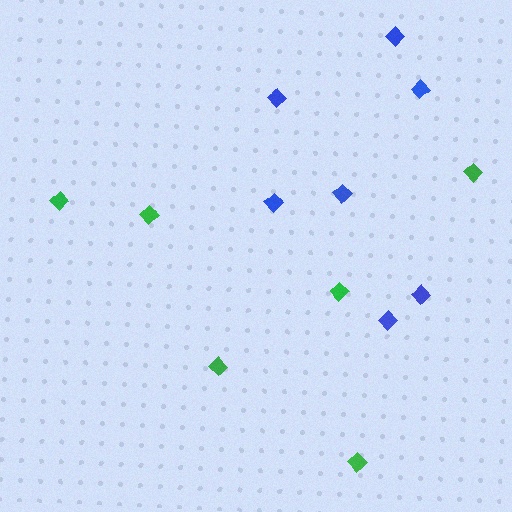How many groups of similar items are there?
There are 2 groups: one group of green diamonds (6) and one group of blue diamonds (7).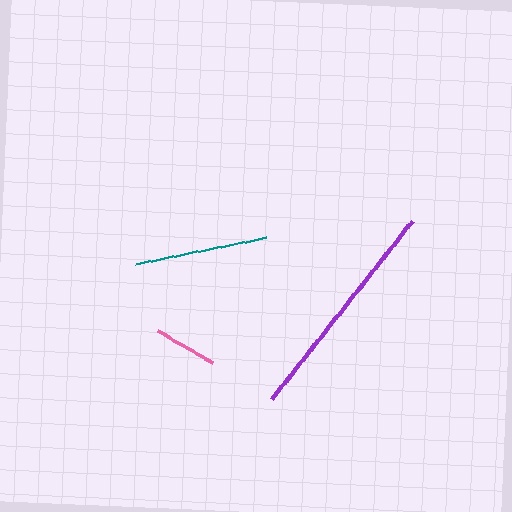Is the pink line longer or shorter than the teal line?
The teal line is longer than the pink line.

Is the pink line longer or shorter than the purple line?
The purple line is longer than the pink line.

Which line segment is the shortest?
The pink line is the shortest at approximately 64 pixels.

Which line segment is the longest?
The purple line is the longest at approximately 226 pixels.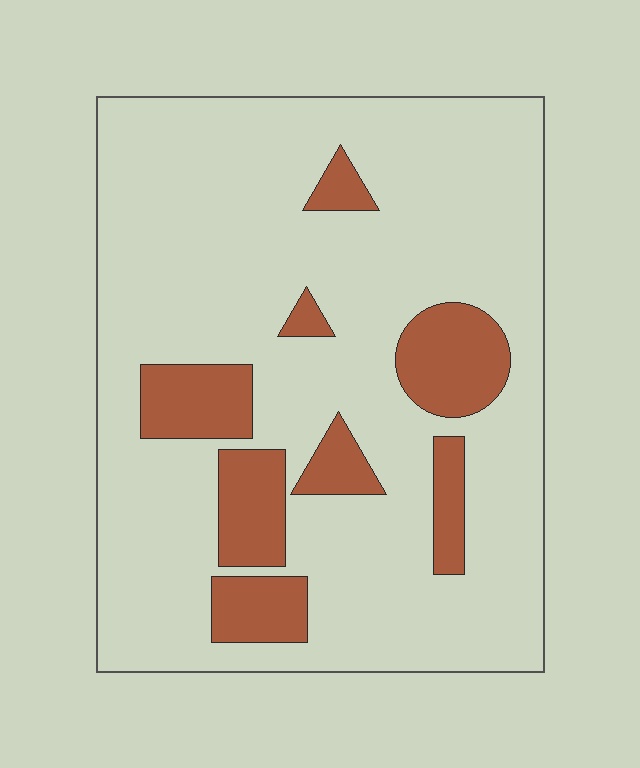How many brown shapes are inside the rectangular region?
8.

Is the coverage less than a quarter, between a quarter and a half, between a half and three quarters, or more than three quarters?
Less than a quarter.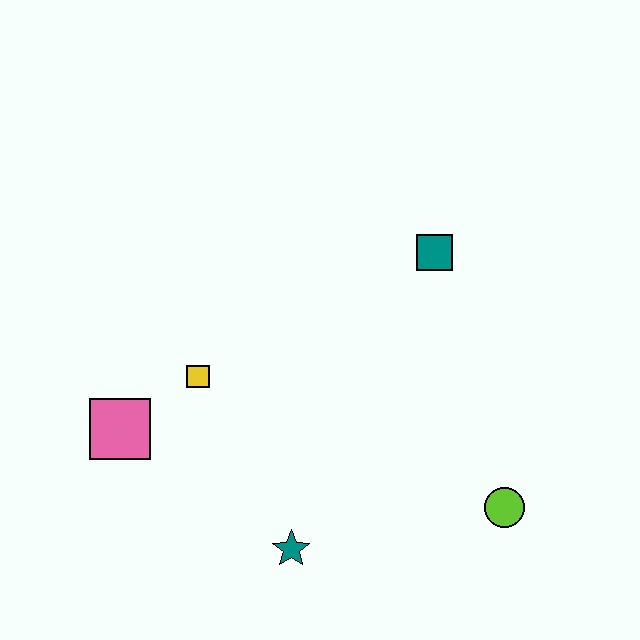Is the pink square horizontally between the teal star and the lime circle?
No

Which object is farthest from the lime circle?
The pink square is farthest from the lime circle.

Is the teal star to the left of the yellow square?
No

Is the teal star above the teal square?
No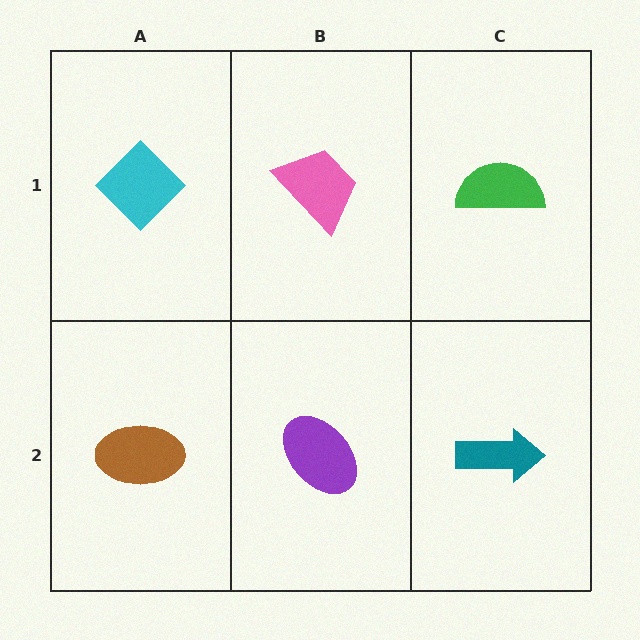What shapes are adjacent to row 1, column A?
A brown ellipse (row 2, column A), a pink trapezoid (row 1, column B).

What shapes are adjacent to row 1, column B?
A purple ellipse (row 2, column B), a cyan diamond (row 1, column A), a green semicircle (row 1, column C).